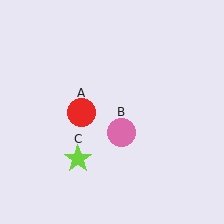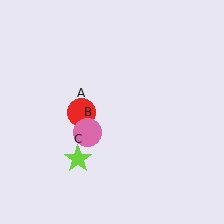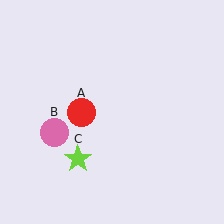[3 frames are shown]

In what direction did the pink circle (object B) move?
The pink circle (object B) moved left.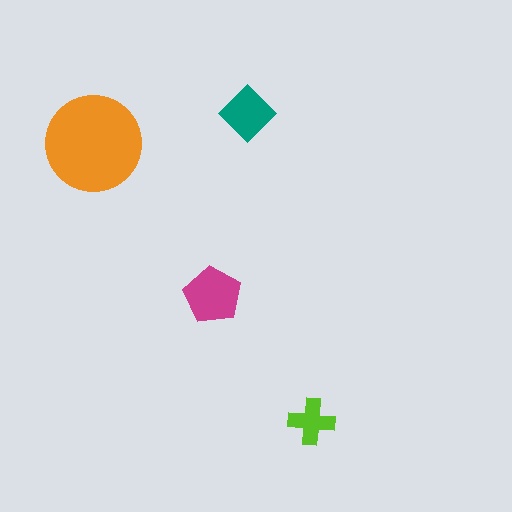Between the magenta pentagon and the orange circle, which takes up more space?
The orange circle.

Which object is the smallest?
The lime cross.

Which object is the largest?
The orange circle.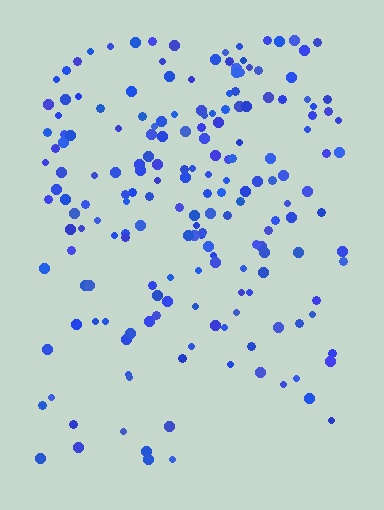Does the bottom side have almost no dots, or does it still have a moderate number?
Still a moderate number, just noticeably fewer than the top.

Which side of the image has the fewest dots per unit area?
The bottom.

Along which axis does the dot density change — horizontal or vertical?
Vertical.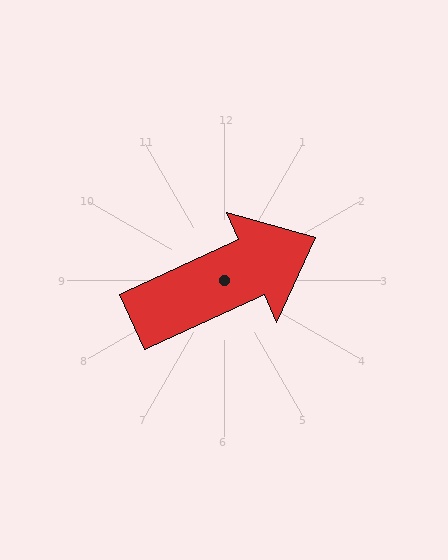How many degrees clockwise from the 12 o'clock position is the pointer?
Approximately 65 degrees.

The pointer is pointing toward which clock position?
Roughly 2 o'clock.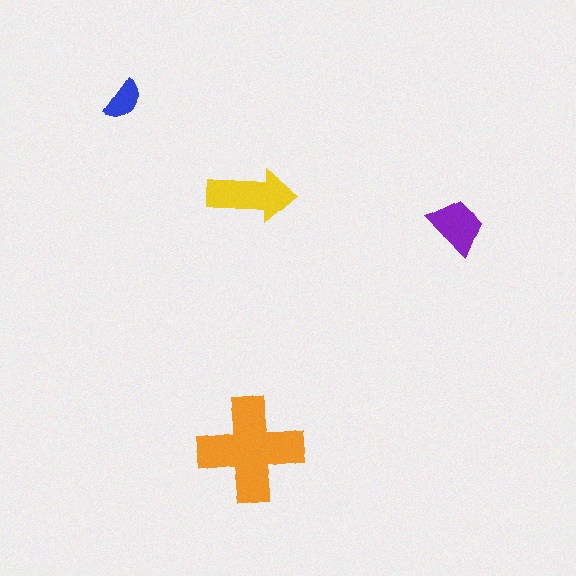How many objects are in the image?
There are 4 objects in the image.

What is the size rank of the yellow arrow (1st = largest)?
2nd.